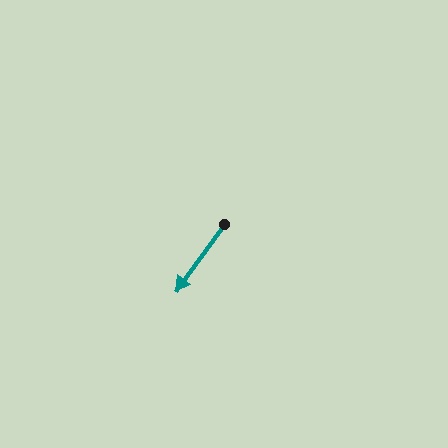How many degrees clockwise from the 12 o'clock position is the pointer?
Approximately 216 degrees.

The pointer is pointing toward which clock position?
Roughly 7 o'clock.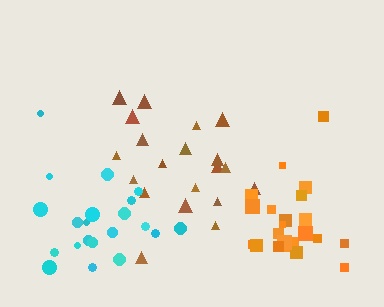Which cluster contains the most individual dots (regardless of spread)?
Orange (22).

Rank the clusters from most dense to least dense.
orange, brown, cyan.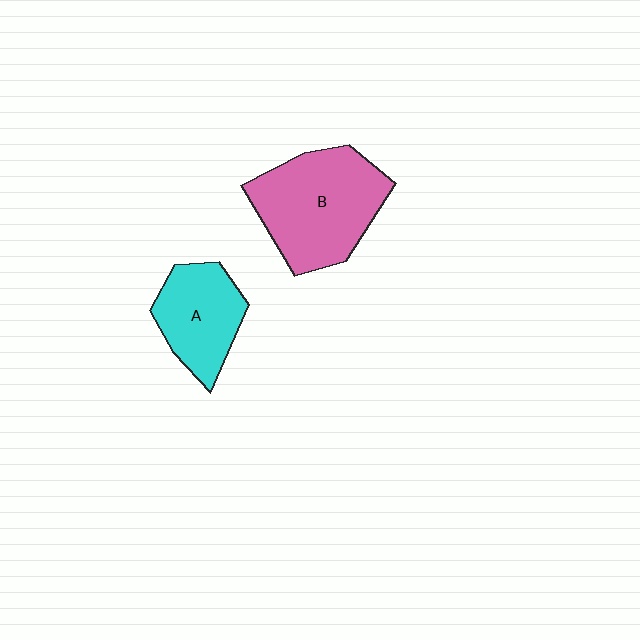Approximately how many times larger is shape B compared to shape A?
Approximately 1.6 times.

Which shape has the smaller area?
Shape A (cyan).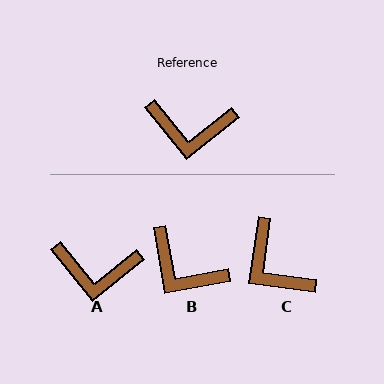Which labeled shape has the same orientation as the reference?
A.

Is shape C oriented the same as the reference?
No, it is off by about 47 degrees.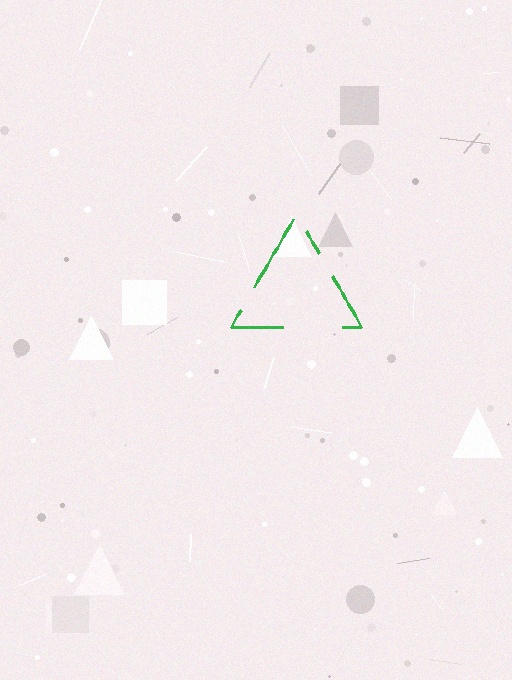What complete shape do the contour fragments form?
The contour fragments form a triangle.